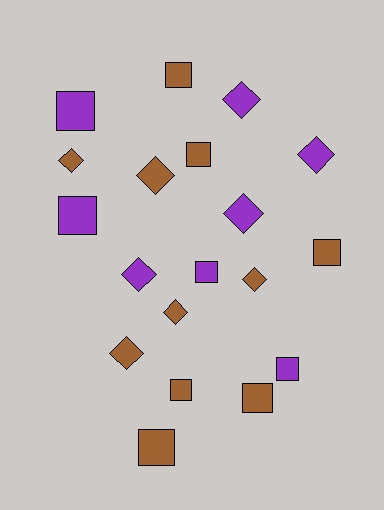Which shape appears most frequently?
Square, with 10 objects.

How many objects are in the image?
There are 19 objects.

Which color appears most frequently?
Brown, with 11 objects.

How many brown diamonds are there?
There are 5 brown diamonds.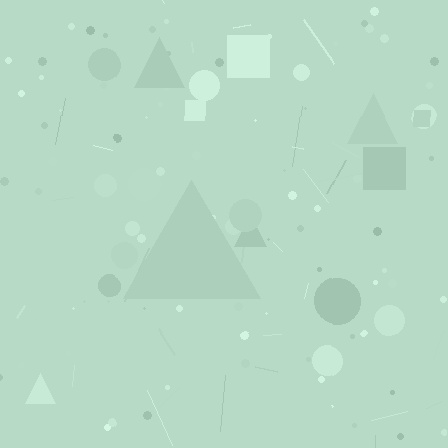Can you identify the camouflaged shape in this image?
The camouflaged shape is a triangle.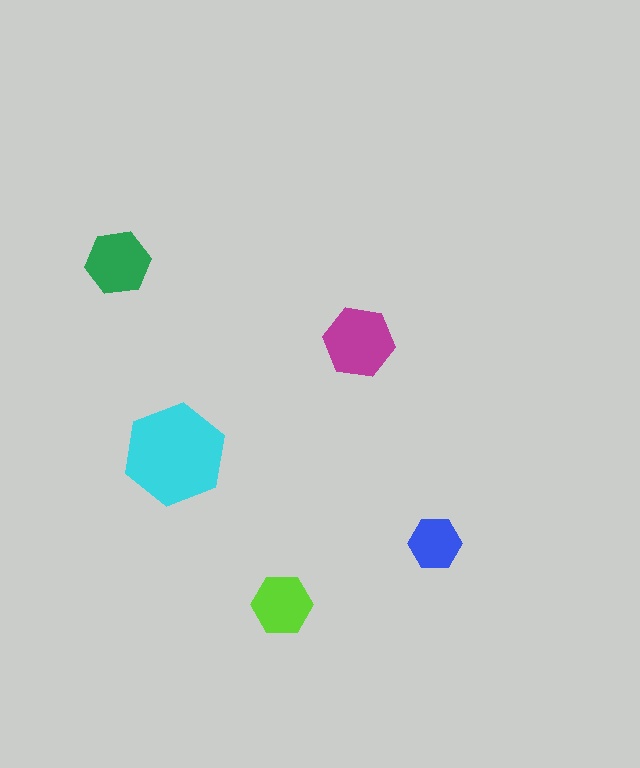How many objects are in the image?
There are 5 objects in the image.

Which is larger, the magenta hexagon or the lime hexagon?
The magenta one.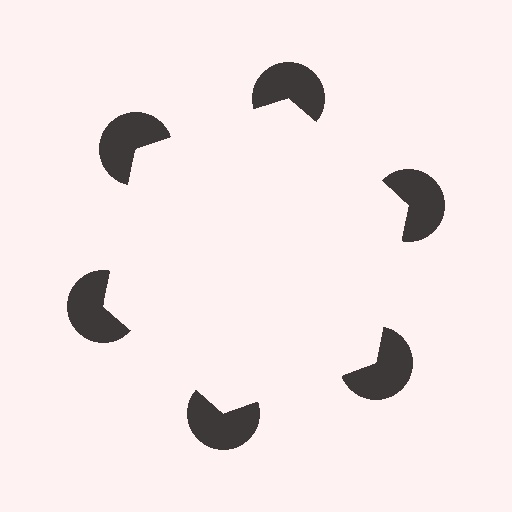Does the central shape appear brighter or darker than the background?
It typically appears slightly brighter than the background, even though no actual brightness change is drawn.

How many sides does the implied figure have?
6 sides.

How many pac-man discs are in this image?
There are 6 — one at each vertex of the illusory hexagon.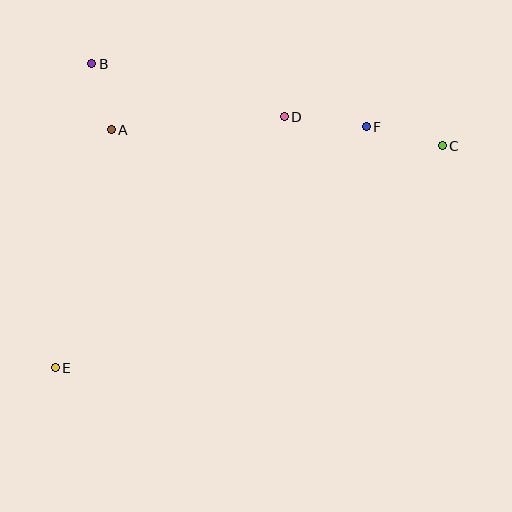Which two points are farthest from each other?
Points C and E are farthest from each other.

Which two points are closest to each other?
Points A and B are closest to each other.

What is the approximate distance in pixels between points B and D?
The distance between B and D is approximately 200 pixels.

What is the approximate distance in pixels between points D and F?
The distance between D and F is approximately 83 pixels.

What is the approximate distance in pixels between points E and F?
The distance between E and F is approximately 393 pixels.